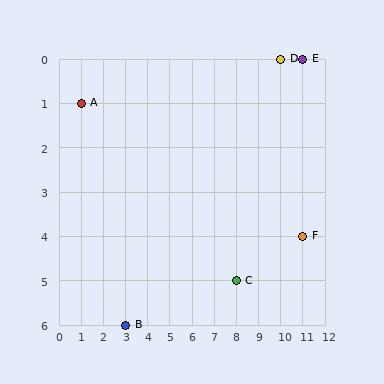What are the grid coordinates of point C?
Point C is at grid coordinates (8, 5).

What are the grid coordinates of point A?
Point A is at grid coordinates (1, 1).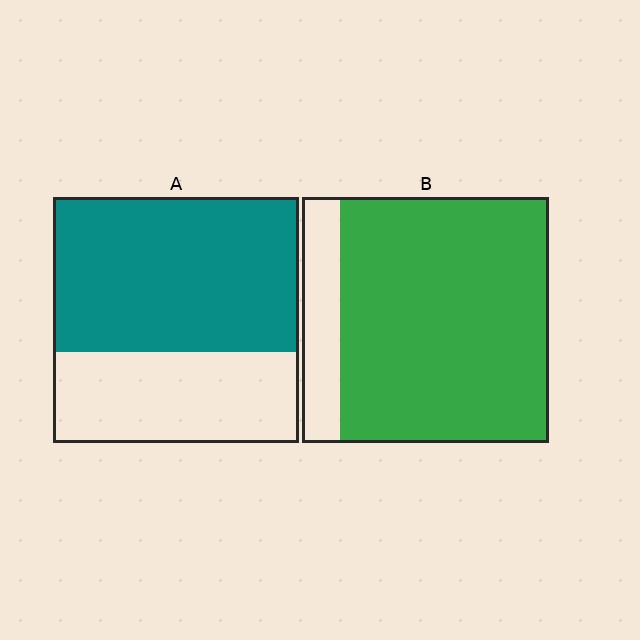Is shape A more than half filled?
Yes.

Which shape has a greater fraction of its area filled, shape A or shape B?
Shape B.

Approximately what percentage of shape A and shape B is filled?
A is approximately 65% and B is approximately 85%.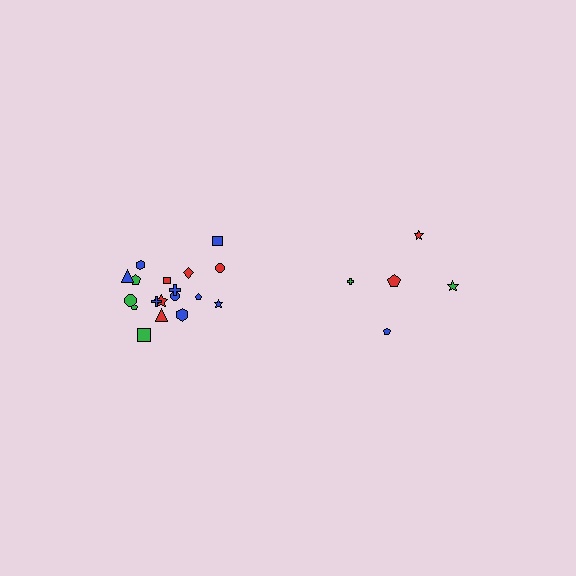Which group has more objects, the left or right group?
The left group.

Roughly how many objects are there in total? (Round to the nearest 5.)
Roughly 25 objects in total.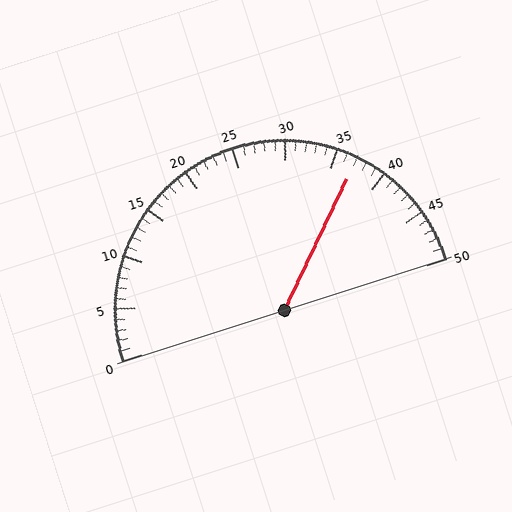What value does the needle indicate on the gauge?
The needle indicates approximately 37.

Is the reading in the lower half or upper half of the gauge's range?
The reading is in the upper half of the range (0 to 50).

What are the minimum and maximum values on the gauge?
The gauge ranges from 0 to 50.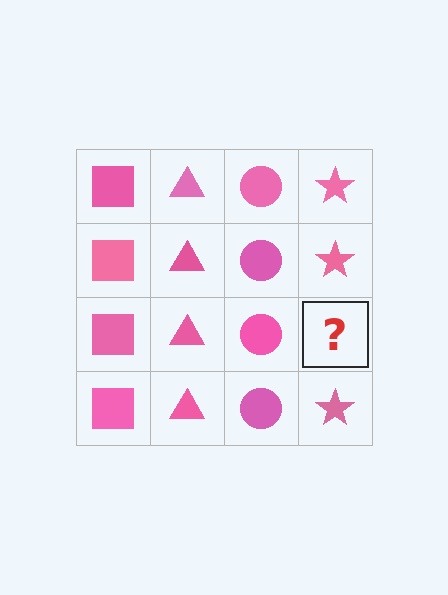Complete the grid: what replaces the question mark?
The question mark should be replaced with a pink star.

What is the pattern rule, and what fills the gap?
The rule is that each column has a consistent shape. The gap should be filled with a pink star.